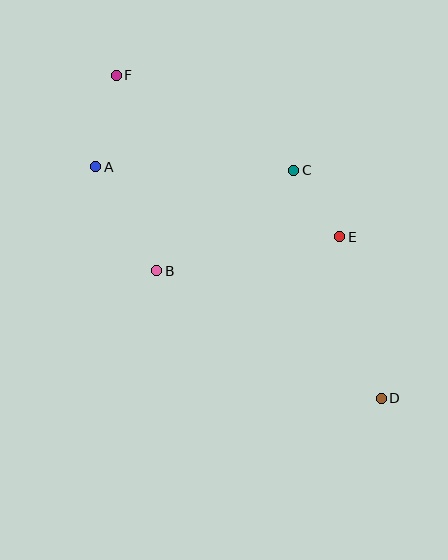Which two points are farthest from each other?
Points D and F are farthest from each other.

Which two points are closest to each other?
Points C and E are closest to each other.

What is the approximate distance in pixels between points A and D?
The distance between A and D is approximately 367 pixels.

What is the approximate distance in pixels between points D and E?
The distance between D and E is approximately 167 pixels.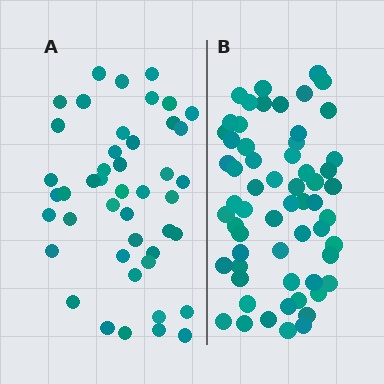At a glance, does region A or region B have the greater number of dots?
Region B (the right region) has more dots.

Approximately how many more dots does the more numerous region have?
Region B has approximately 15 more dots than region A.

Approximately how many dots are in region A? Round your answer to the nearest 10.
About 40 dots. (The exact count is 45, which rounds to 40.)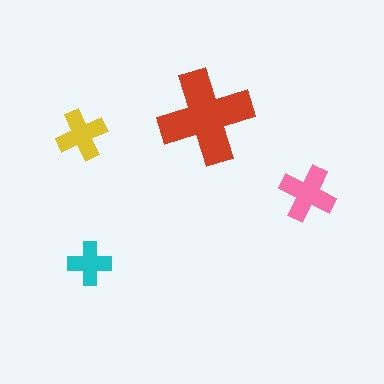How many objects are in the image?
There are 4 objects in the image.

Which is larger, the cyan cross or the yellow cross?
The yellow one.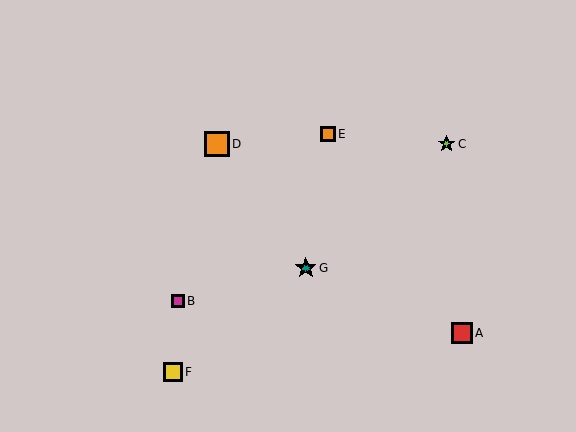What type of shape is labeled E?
Shape E is an orange square.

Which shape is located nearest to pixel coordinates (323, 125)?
The orange square (labeled E) at (328, 134) is nearest to that location.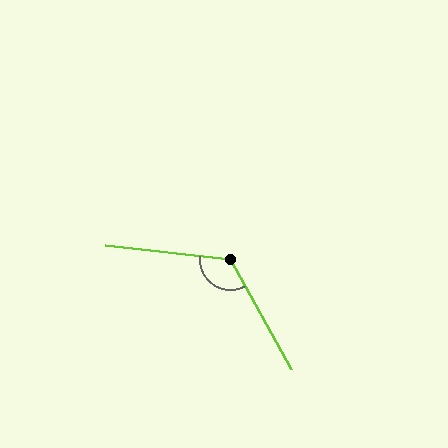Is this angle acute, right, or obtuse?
It is obtuse.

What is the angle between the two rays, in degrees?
Approximately 125 degrees.